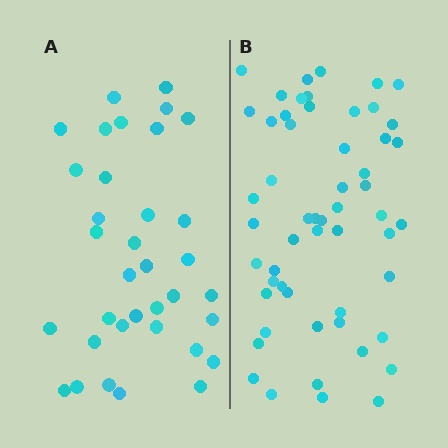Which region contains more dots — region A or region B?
Region B (the right region) has more dots.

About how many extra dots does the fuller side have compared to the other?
Region B has approximately 20 more dots than region A.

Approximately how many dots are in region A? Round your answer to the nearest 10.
About 40 dots. (The exact count is 35, which rounds to 40.)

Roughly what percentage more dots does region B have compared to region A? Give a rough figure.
About 55% more.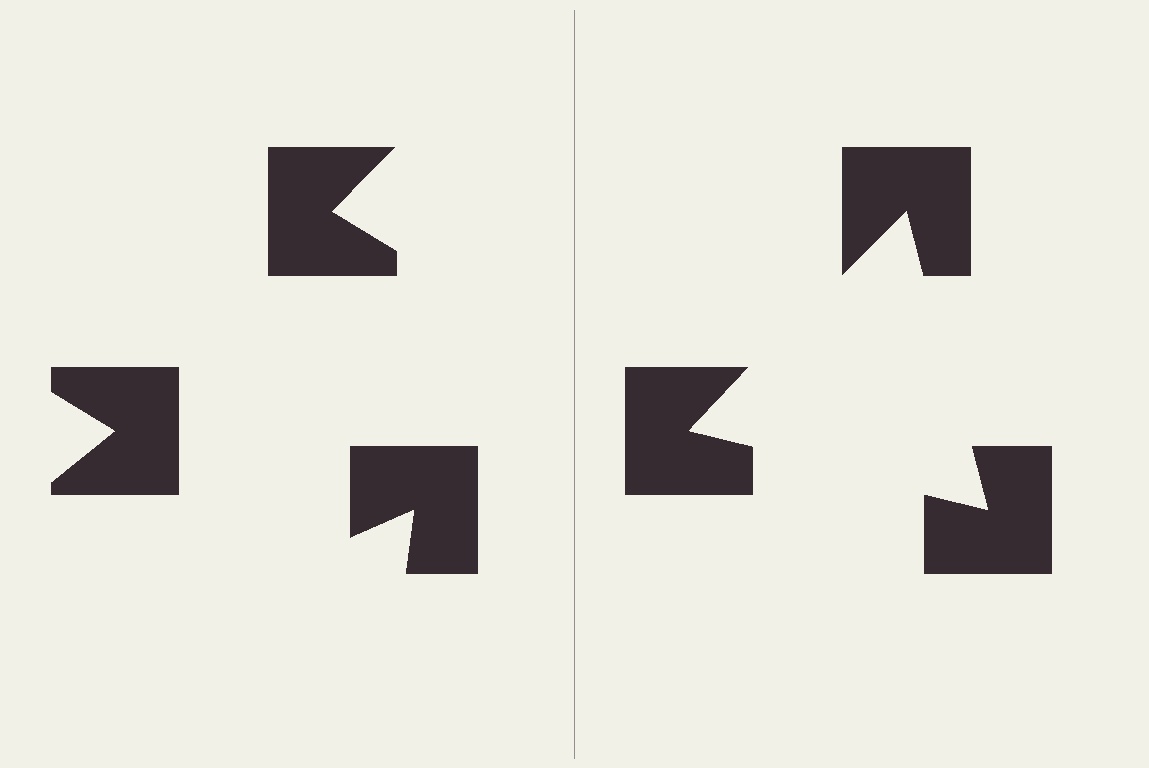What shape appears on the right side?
An illusory triangle.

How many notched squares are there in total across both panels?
6 — 3 on each side.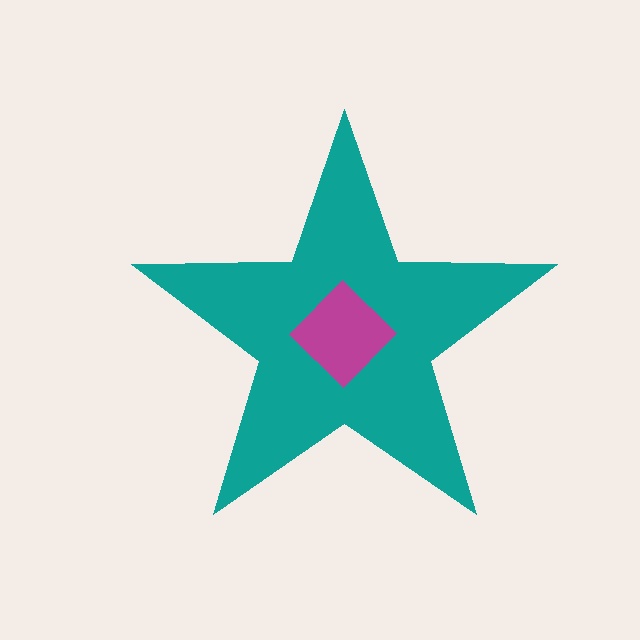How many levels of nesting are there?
2.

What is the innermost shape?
The magenta diamond.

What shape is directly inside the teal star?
The magenta diamond.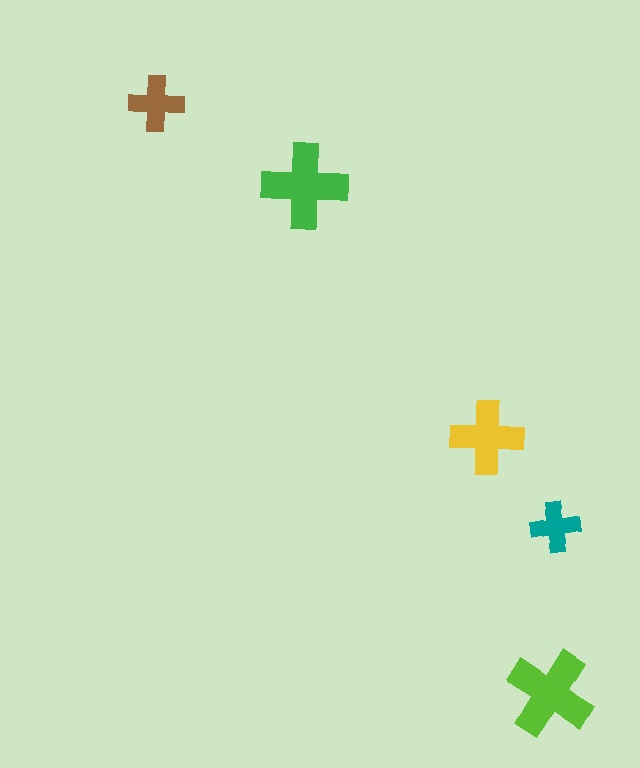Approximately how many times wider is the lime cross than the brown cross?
About 1.5 times wider.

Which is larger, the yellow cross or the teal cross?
The yellow one.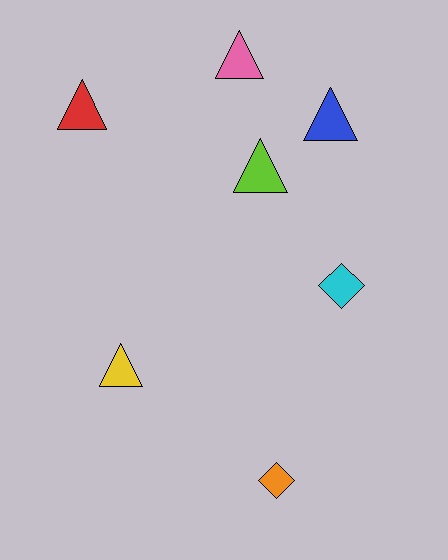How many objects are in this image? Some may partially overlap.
There are 7 objects.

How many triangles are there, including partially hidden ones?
There are 5 triangles.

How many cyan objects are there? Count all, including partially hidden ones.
There is 1 cyan object.